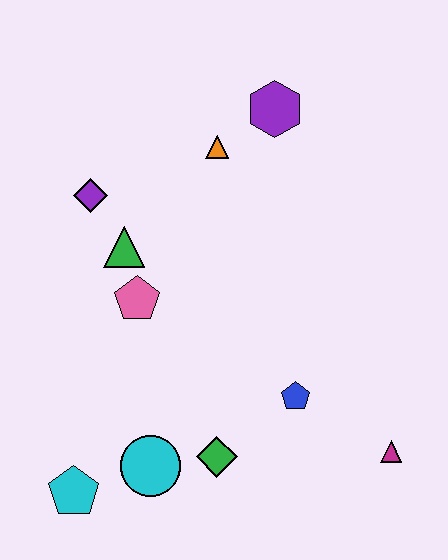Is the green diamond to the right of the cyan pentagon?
Yes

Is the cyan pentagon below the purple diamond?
Yes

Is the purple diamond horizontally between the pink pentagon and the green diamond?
No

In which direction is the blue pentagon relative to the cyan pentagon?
The blue pentagon is to the right of the cyan pentagon.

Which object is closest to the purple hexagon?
The orange triangle is closest to the purple hexagon.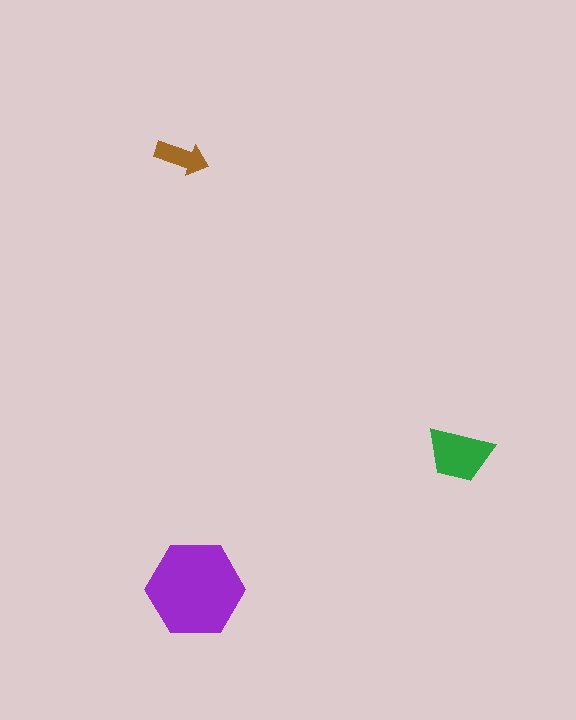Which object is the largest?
The purple hexagon.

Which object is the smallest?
The brown arrow.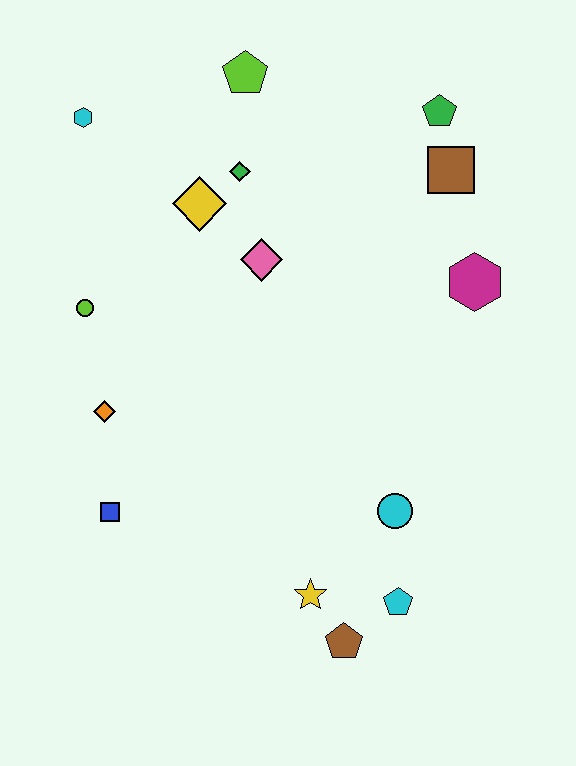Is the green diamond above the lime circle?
Yes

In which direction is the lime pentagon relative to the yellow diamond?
The lime pentagon is above the yellow diamond.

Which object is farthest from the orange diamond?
The green pentagon is farthest from the orange diamond.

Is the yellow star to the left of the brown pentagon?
Yes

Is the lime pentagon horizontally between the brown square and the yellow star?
No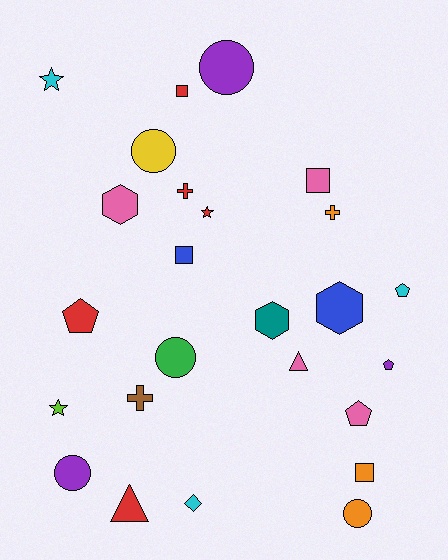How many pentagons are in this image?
There are 4 pentagons.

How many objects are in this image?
There are 25 objects.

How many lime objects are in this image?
There is 1 lime object.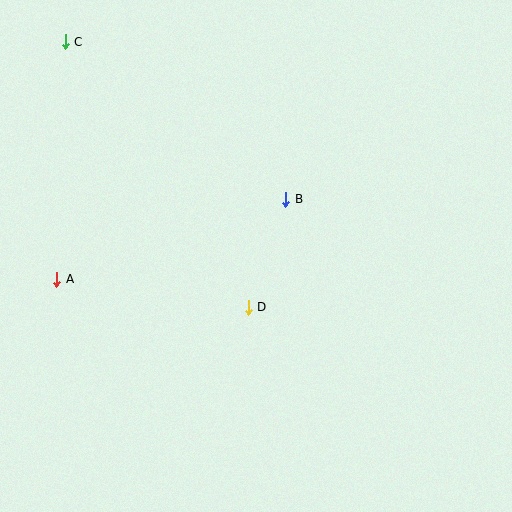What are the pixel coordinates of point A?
Point A is at (57, 279).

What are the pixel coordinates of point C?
Point C is at (65, 42).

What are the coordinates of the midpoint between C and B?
The midpoint between C and B is at (175, 120).